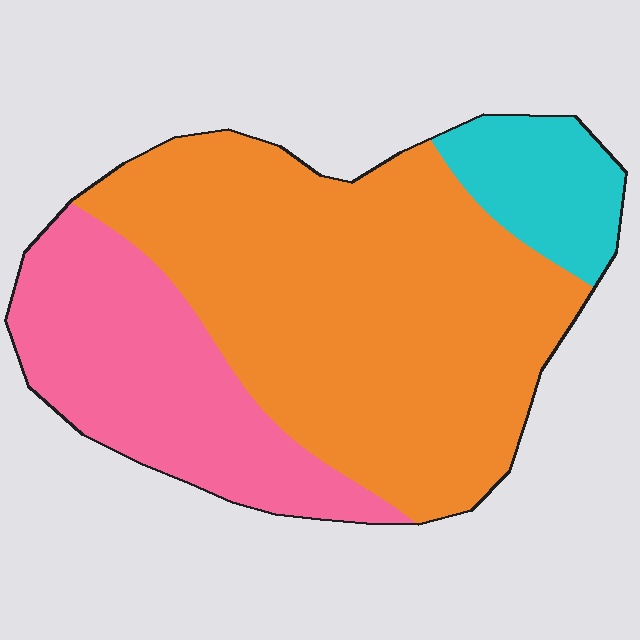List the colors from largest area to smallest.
From largest to smallest: orange, pink, cyan.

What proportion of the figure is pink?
Pink takes up about one quarter (1/4) of the figure.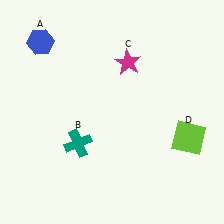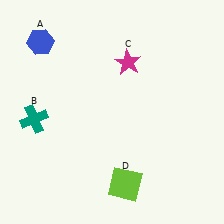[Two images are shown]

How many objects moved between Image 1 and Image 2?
2 objects moved between the two images.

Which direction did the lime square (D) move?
The lime square (D) moved left.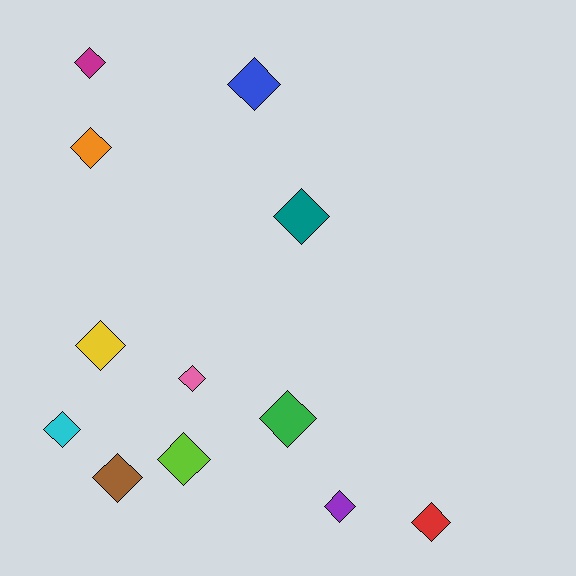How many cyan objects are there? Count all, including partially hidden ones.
There is 1 cyan object.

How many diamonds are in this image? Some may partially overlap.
There are 12 diamonds.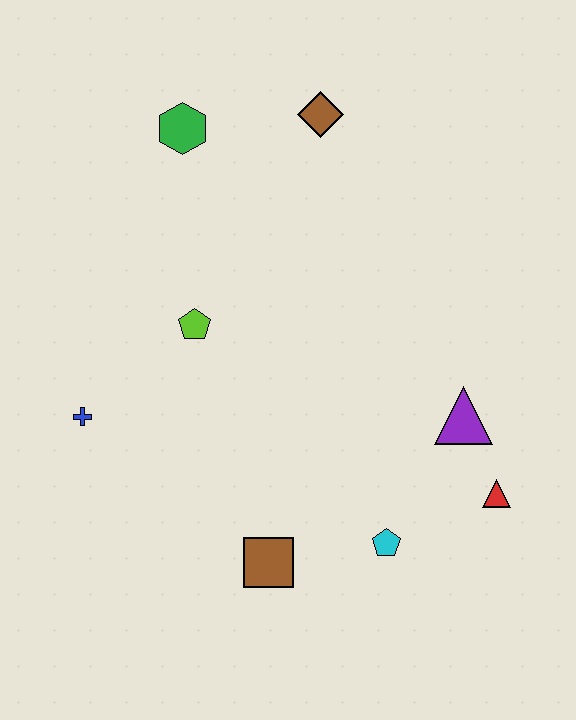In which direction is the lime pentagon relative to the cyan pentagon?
The lime pentagon is above the cyan pentagon.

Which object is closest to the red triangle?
The purple triangle is closest to the red triangle.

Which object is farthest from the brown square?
The brown diamond is farthest from the brown square.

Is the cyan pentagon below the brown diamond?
Yes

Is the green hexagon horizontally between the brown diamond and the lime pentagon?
No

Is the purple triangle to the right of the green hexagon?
Yes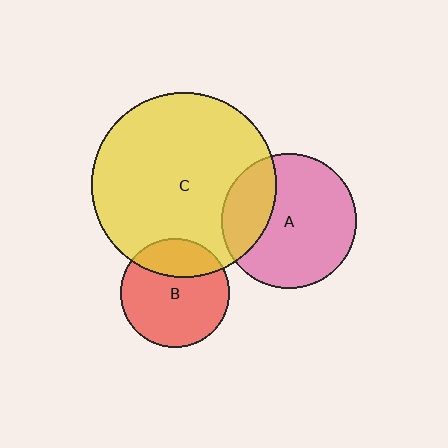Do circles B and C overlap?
Yes.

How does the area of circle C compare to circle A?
Approximately 1.9 times.